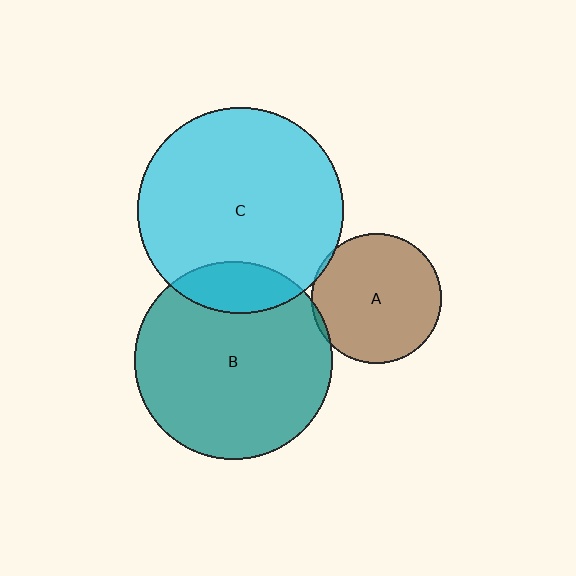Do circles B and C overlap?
Yes.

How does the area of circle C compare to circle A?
Approximately 2.5 times.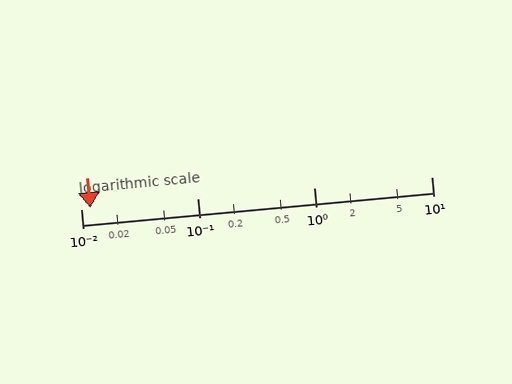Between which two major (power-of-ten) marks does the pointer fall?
The pointer is between 0.01 and 0.1.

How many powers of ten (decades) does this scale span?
The scale spans 3 decades, from 0.01 to 10.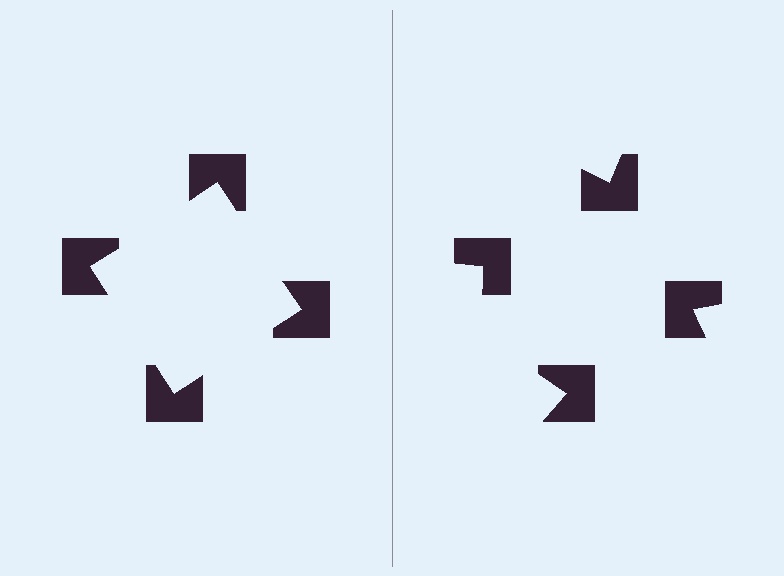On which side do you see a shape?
An illusory square appears on the left side. On the right side the wedge cuts are rotated, so no coherent shape forms.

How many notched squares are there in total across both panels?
8 — 4 on each side.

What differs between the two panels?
The notched squares are positioned identically on both sides; only the wedge orientations differ. On the left they align to a square; on the right they are misaligned.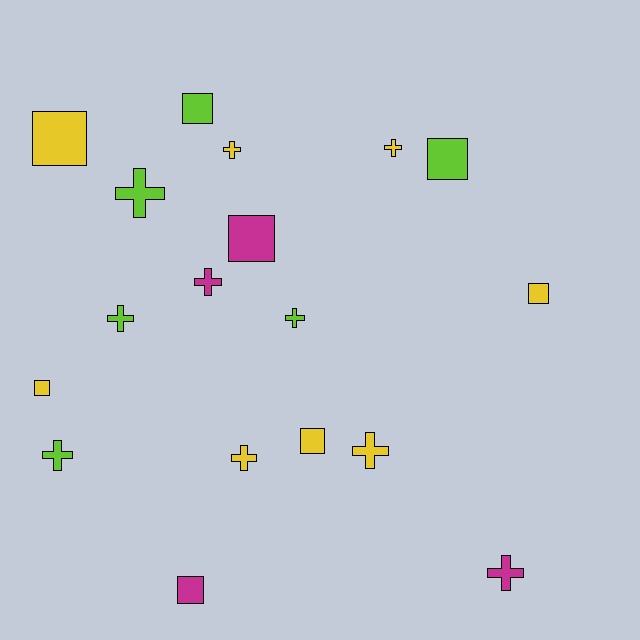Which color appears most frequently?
Yellow, with 8 objects.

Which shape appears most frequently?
Cross, with 10 objects.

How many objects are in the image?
There are 18 objects.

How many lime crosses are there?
There are 4 lime crosses.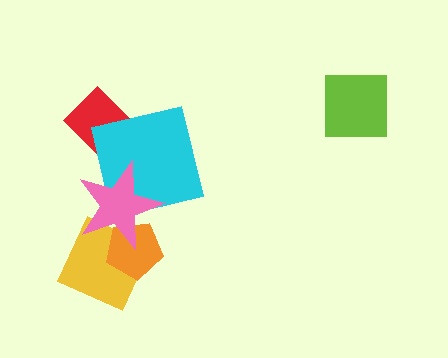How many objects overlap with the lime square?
0 objects overlap with the lime square.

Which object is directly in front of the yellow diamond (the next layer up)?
The orange pentagon is directly in front of the yellow diamond.